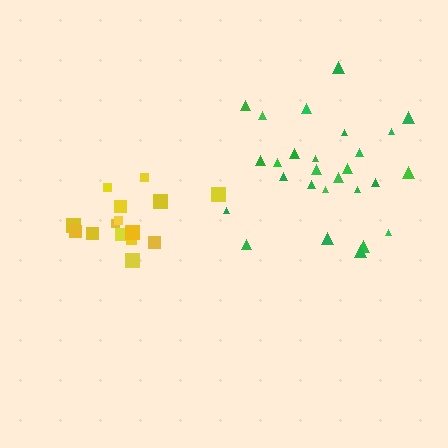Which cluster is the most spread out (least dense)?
Green.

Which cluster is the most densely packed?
Yellow.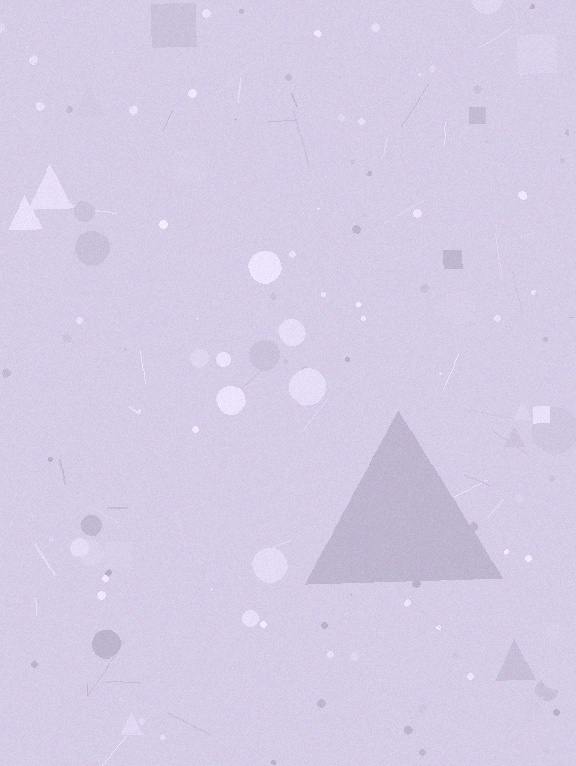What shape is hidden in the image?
A triangle is hidden in the image.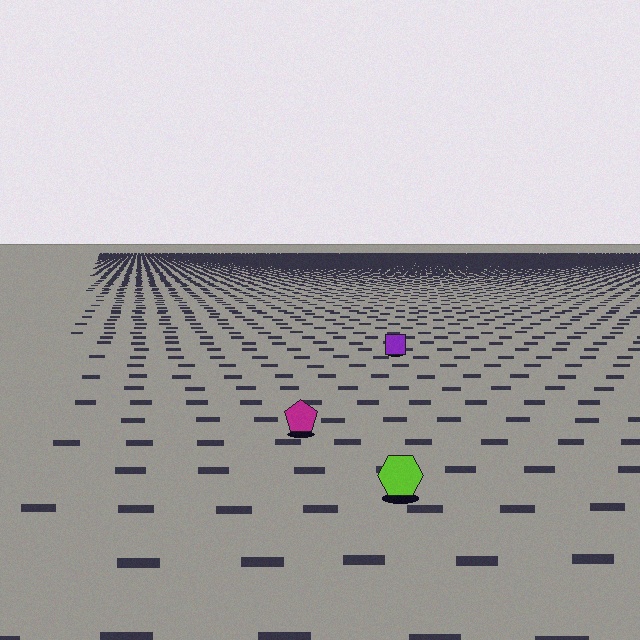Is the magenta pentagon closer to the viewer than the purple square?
Yes. The magenta pentagon is closer — you can tell from the texture gradient: the ground texture is coarser near it.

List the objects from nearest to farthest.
From nearest to farthest: the lime hexagon, the magenta pentagon, the purple square.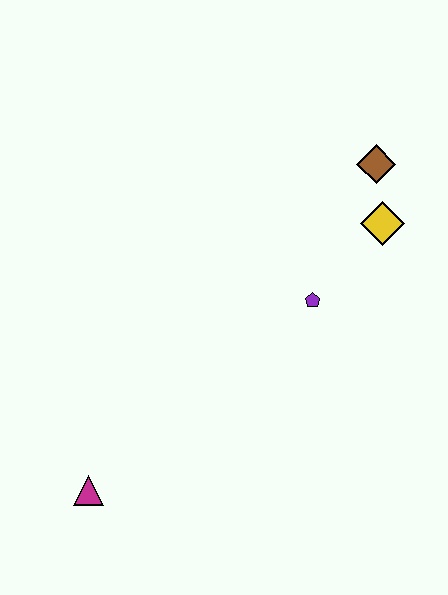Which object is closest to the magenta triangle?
The purple pentagon is closest to the magenta triangle.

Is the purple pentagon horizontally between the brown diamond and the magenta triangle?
Yes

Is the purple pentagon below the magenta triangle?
No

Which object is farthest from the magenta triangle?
The brown diamond is farthest from the magenta triangle.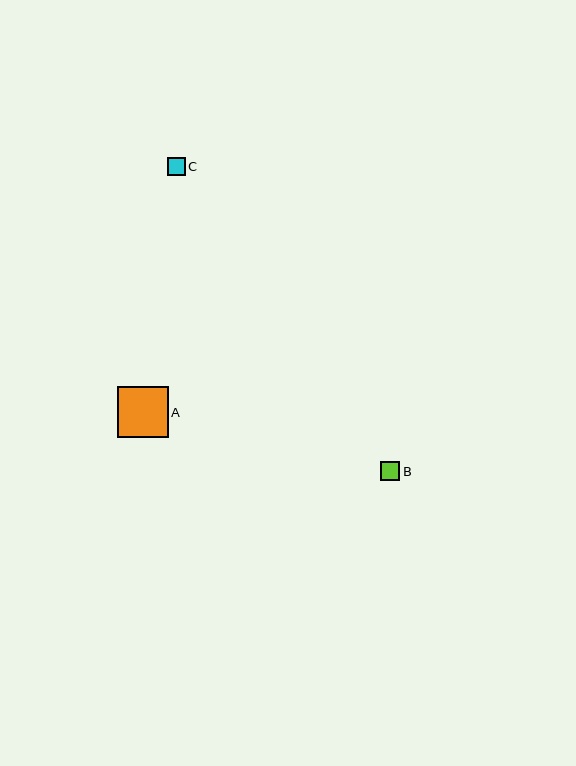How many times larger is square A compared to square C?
Square A is approximately 2.8 times the size of square C.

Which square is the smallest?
Square C is the smallest with a size of approximately 18 pixels.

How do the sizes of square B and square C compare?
Square B and square C are approximately the same size.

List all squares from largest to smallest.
From largest to smallest: A, B, C.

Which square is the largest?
Square A is the largest with a size of approximately 51 pixels.